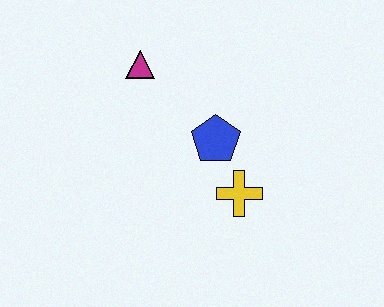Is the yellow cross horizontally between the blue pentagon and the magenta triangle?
No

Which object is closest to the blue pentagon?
The yellow cross is closest to the blue pentagon.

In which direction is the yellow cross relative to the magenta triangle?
The yellow cross is below the magenta triangle.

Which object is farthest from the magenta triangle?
The yellow cross is farthest from the magenta triangle.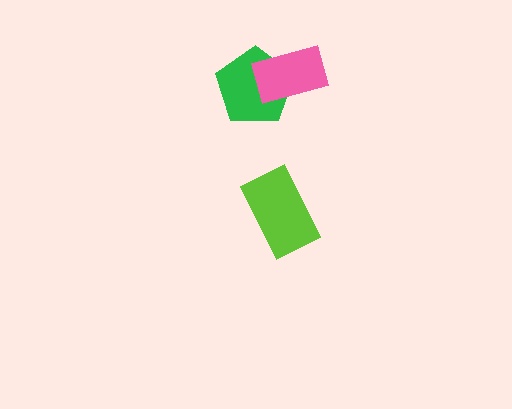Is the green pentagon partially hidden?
Yes, it is partially covered by another shape.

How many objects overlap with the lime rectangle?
0 objects overlap with the lime rectangle.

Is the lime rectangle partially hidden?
No, no other shape covers it.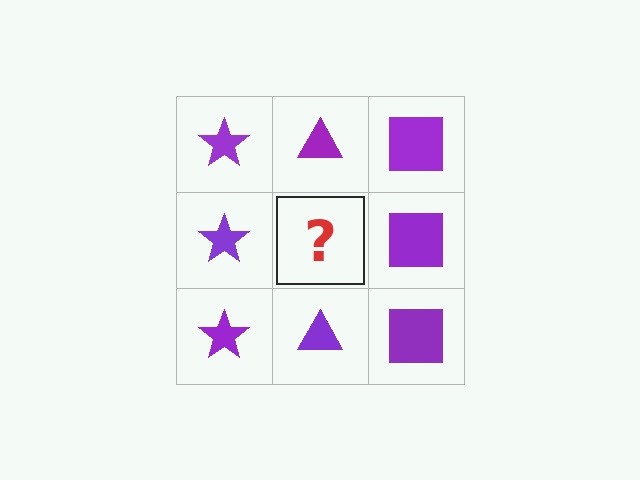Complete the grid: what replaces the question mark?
The question mark should be replaced with a purple triangle.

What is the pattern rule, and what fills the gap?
The rule is that each column has a consistent shape. The gap should be filled with a purple triangle.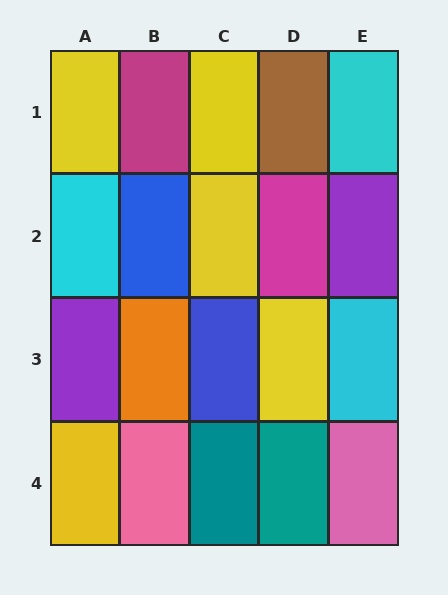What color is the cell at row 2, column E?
Purple.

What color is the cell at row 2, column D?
Magenta.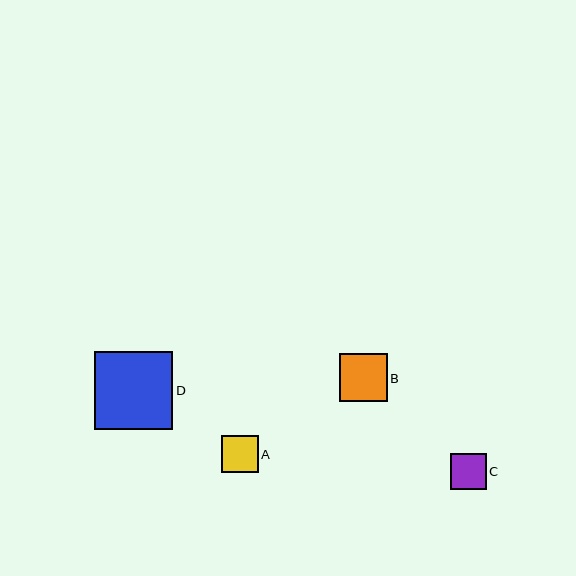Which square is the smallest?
Square C is the smallest with a size of approximately 36 pixels.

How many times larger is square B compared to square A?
Square B is approximately 1.3 times the size of square A.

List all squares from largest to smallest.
From largest to smallest: D, B, A, C.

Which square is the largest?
Square D is the largest with a size of approximately 78 pixels.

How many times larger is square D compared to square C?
Square D is approximately 2.2 times the size of square C.